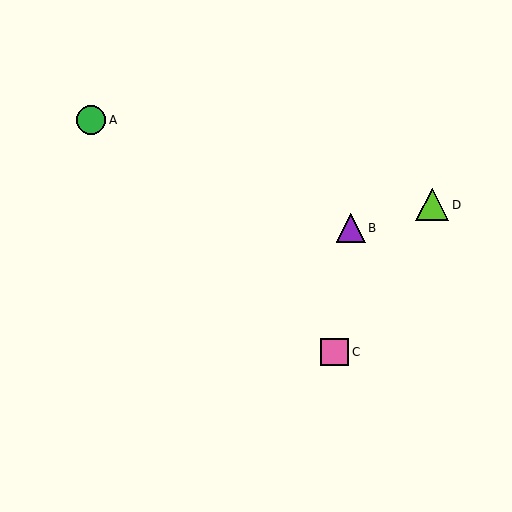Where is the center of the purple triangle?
The center of the purple triangle is at (351, 228).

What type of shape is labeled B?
Shape B is a purple triangle.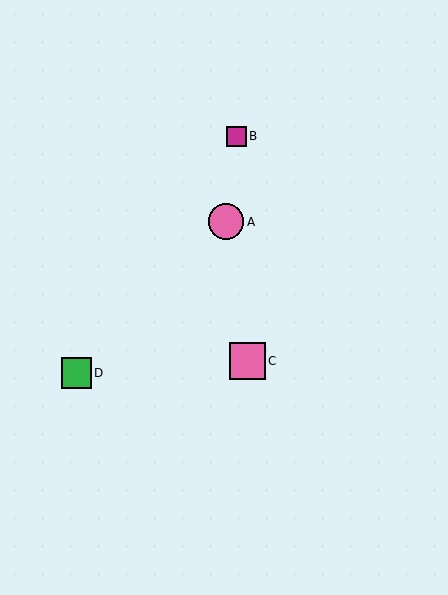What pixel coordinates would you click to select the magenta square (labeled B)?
Click at (236, 136) to select the magenta square B.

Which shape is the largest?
The pink square (labeled C) is the largest.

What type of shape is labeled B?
Shape B is a magenta square.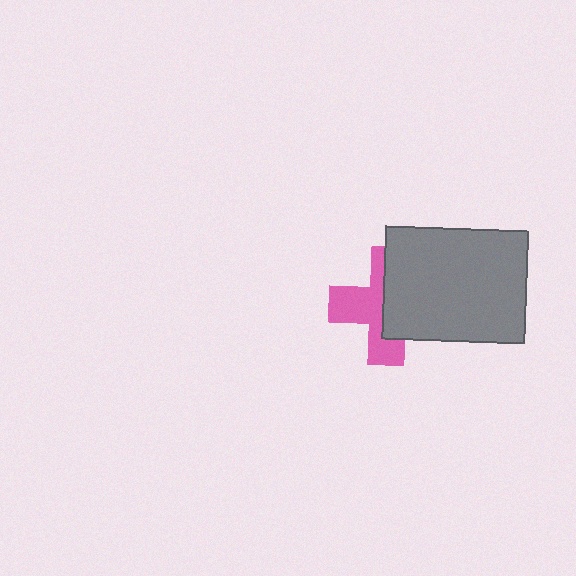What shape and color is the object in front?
The object in front is a gray rectangle.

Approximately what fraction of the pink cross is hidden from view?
Roughly 50% of the pink cross is hidden behind the gray rectangle.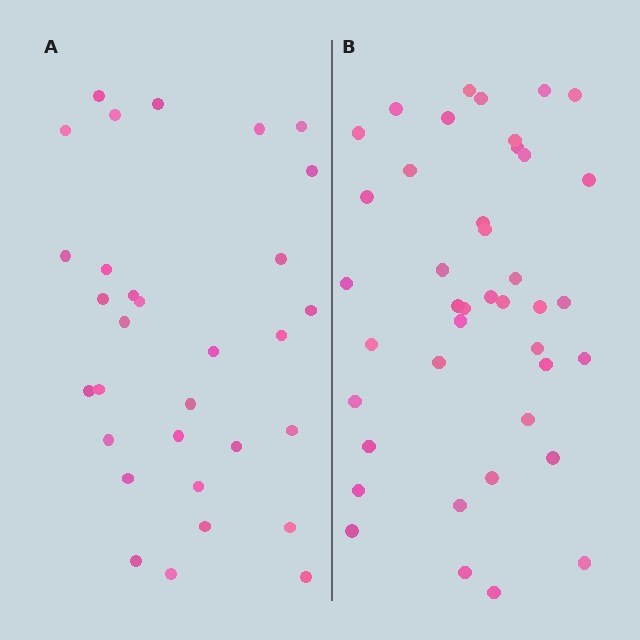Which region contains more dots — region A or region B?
Region B (the right region) has more dots.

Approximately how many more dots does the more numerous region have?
Region B has roughly 10 or so more dots than region A.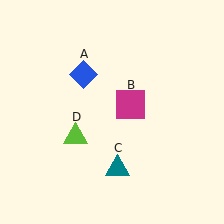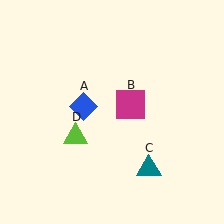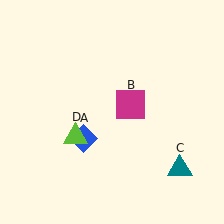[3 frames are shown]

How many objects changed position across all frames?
2 objects changed position: blue diamond (object A), teal triangle (object C).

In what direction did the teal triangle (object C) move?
The teal triangle (object C) moved right.